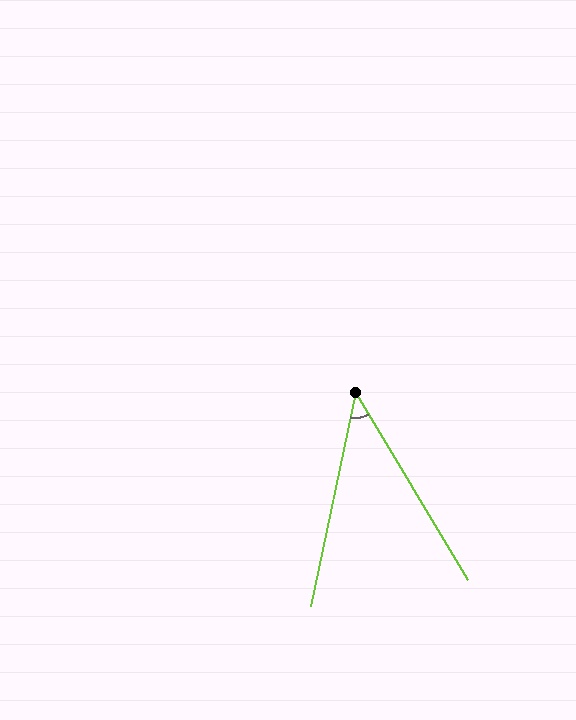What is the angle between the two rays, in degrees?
Approximately 43 degrees.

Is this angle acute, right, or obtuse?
It is acute.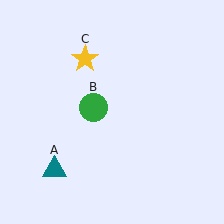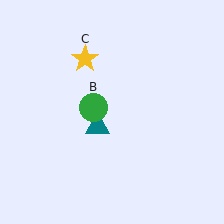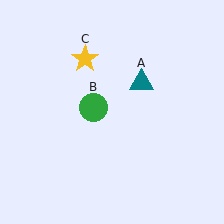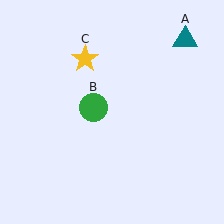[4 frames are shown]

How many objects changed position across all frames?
1 object changed position: teal triangle (object A).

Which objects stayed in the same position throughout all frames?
Green circle (object B) and yellow star (object C) remained stationary.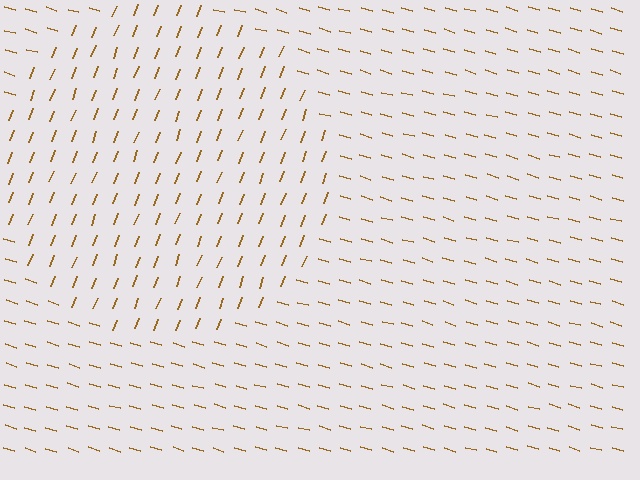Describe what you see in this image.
The image is filled with small brown line segments. A circle region in the image has lines oriented differently from the surrounding lines, creating a visible texture boundary.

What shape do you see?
I see a circle.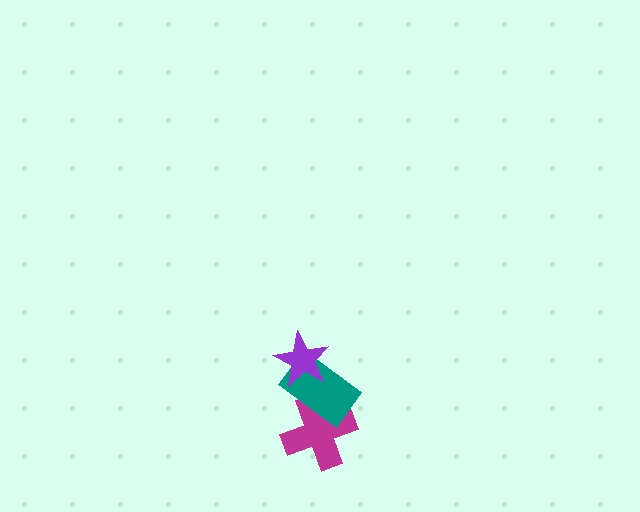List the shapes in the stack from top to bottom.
From top to bottom: the purple star, the teal rectangle, the magenta cross.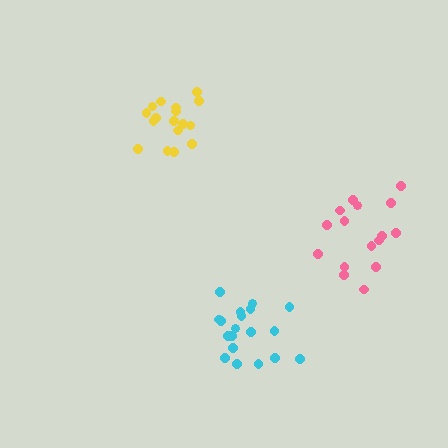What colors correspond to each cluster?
The clusters are colored: cyan, yellow, pink.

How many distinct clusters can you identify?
There are 3 distinct clusters.